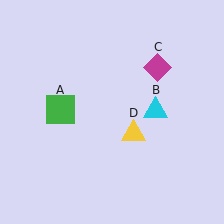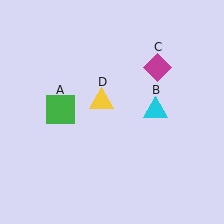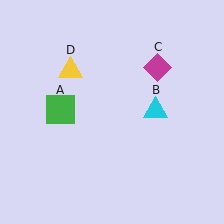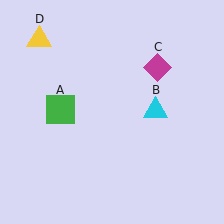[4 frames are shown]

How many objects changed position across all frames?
1 object changed position: yellow triangle (object D).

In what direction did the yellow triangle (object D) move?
The yellow triangle (object D) moved up and to the left.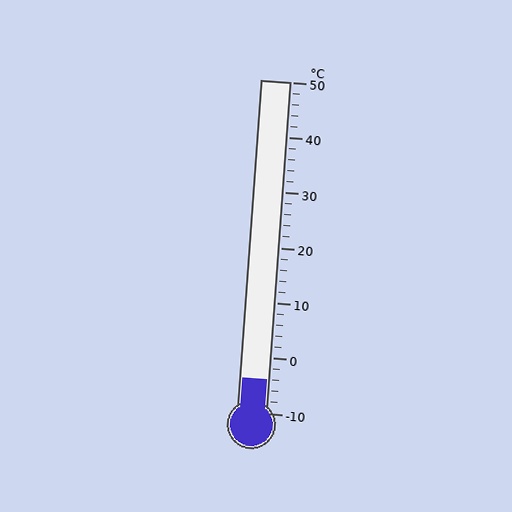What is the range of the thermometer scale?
The thermometer scale ranges from -10°C to 50°C.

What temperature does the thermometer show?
The thermometer shows approximately -4°C.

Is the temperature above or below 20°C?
The temperature is below 20°C.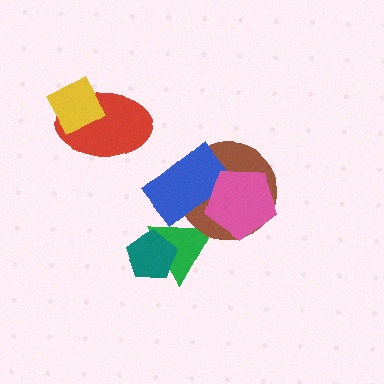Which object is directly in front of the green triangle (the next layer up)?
The teal pentagon is directly in front of the green triangle.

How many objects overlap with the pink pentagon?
2 objects overlap with the pink pentagon.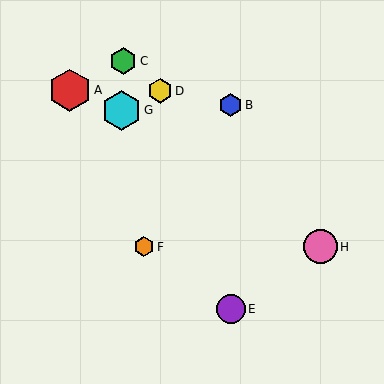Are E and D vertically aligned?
No, E is at x≈231 and D is at x≈160.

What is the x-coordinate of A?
Object A is at x≈70.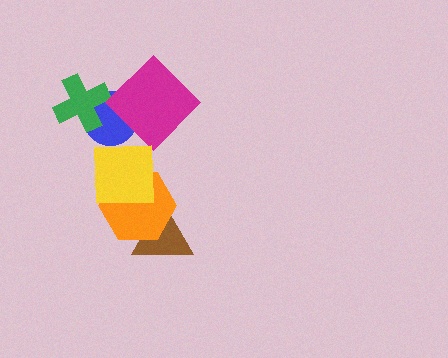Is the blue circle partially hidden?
Yes, it is partially covered by another shape.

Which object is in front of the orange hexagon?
The yellow square is in front of the orange hexagon.